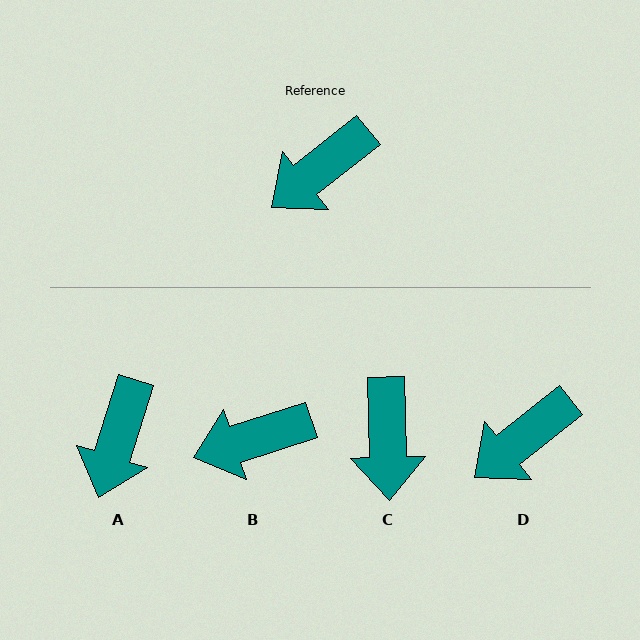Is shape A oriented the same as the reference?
No, it is off by about 34 degrees.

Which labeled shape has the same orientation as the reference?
D.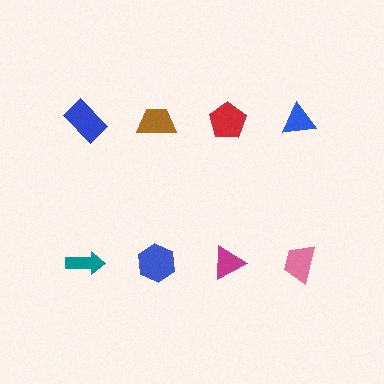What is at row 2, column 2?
A blue hexagon.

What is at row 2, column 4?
A pink trapezoid.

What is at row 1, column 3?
A red pentagon.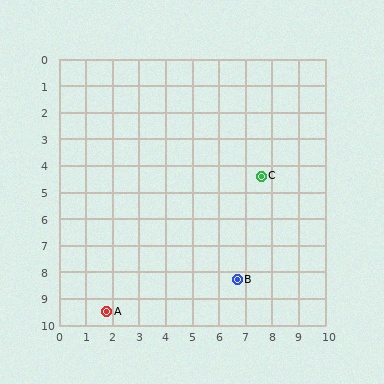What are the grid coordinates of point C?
Point C is at approximately (7.6, 4.4).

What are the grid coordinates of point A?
Point A is at approximately (1.8, 9.5).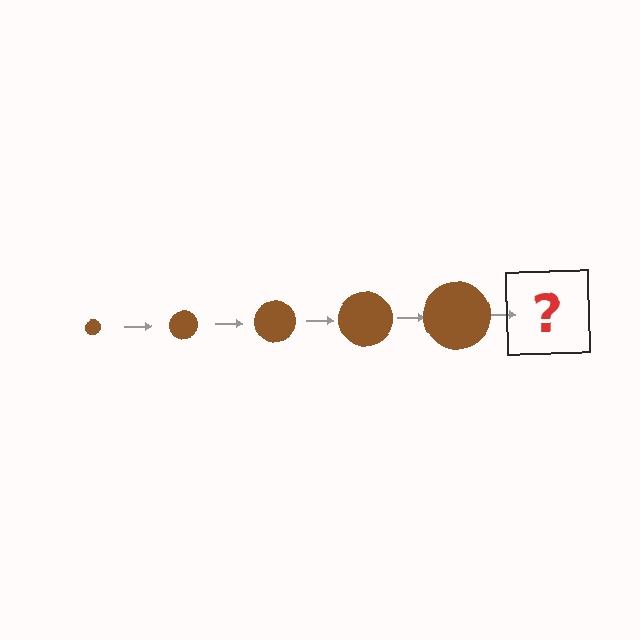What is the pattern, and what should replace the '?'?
The pattern is that the circle gets progressively larger each step. The '?' should be a brown circle, larger than the previous one.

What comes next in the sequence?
The next element should be a brown circle, larger than the previous one.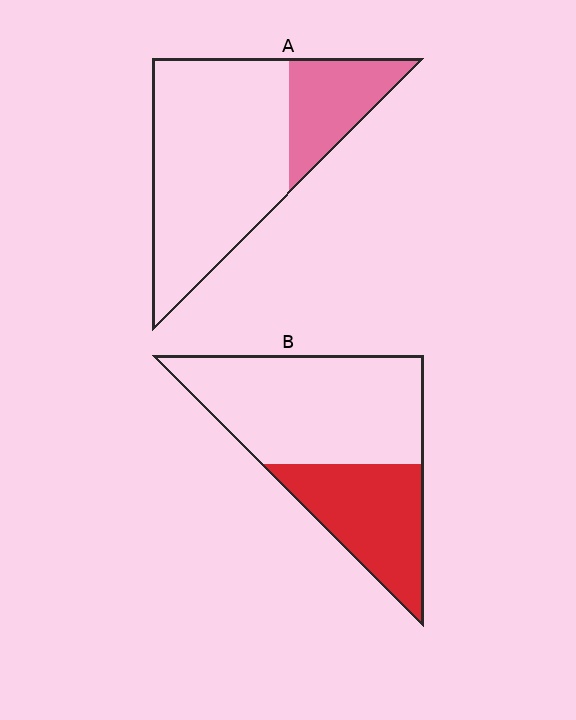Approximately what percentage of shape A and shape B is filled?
A is approximately 25% and B is approximately 35%.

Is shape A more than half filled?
No.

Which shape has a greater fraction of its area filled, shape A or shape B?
Shape B.